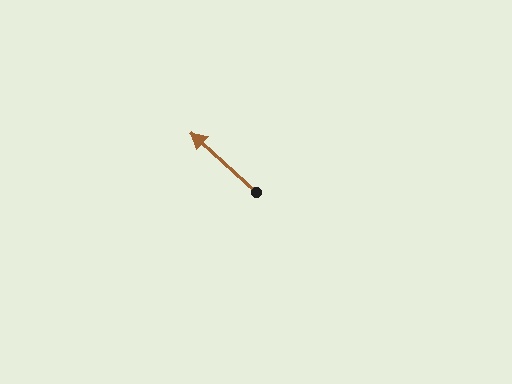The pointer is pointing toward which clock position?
Roughly 10 o'clock.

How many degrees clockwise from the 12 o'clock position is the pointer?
Approximately 312 degrees.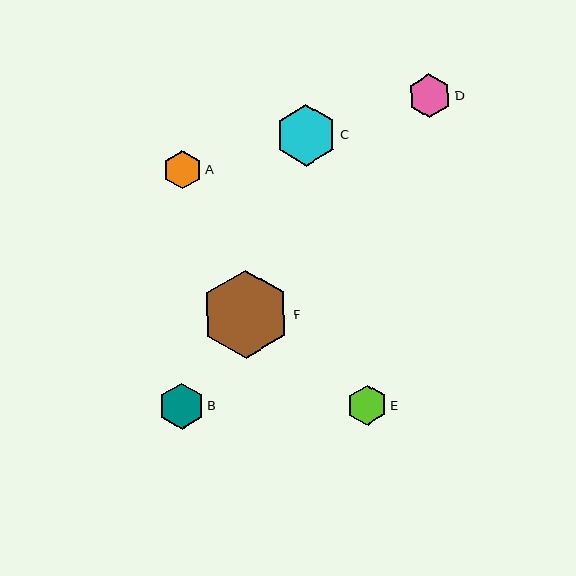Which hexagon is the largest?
Hexagon F is the largest with a size of approximately 89 pixels.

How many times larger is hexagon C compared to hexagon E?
Hexagon C is approximately 1.5 times the size of hexagon E.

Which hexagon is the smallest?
Hexagon A is the smallest with a size of approximately 39 pixels.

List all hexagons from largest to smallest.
From largest to smallest: F, C, B, D, E, A.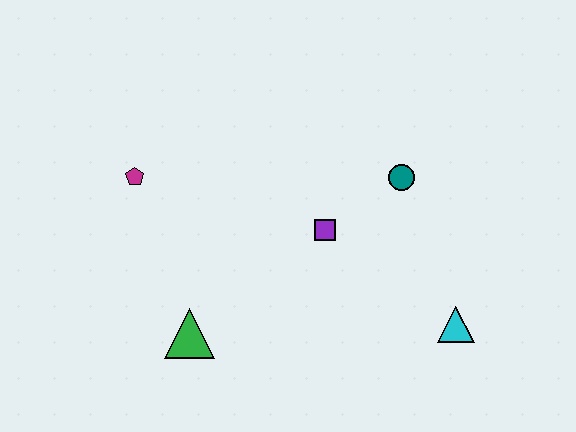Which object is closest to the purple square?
The teal circle is closest to the purple square.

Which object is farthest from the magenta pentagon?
The cyan triangle is farthest from the magenta pentagon.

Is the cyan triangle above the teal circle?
No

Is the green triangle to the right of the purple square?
No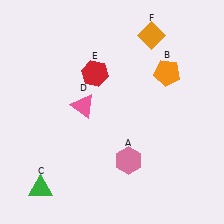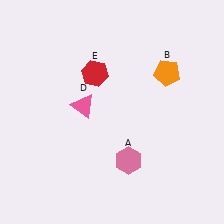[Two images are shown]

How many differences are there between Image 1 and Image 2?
There are 2 differences between the two images.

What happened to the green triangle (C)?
The green triangle (C) was removed in Image 2. It was in the bottom-left area of Image 1.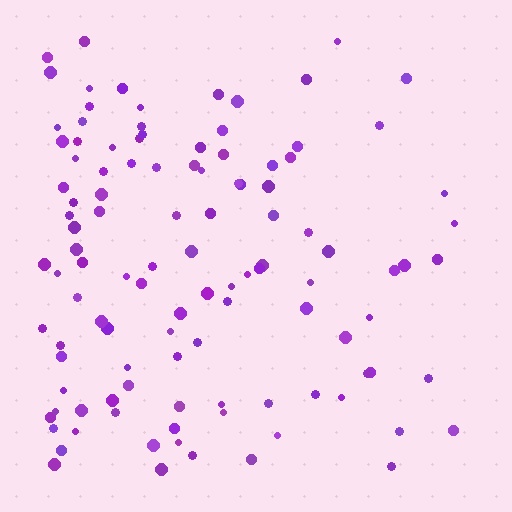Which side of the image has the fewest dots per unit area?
The right.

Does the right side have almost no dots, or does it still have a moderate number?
Still a moderate number, just noticeably fewer than the left.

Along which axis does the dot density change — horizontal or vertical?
Horizontal.